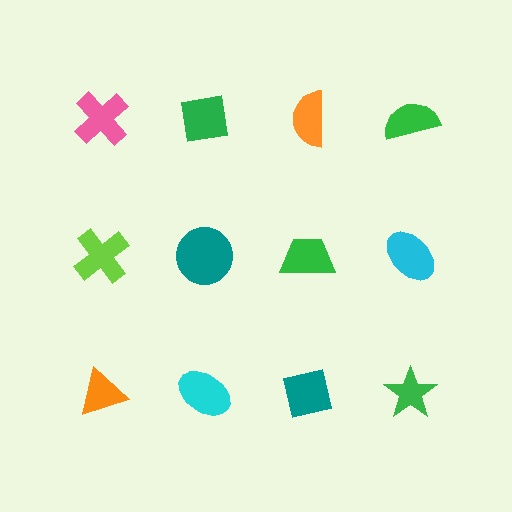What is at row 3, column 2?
A cyan ellipse.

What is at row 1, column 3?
An orange semicircle.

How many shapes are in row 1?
4 shapes.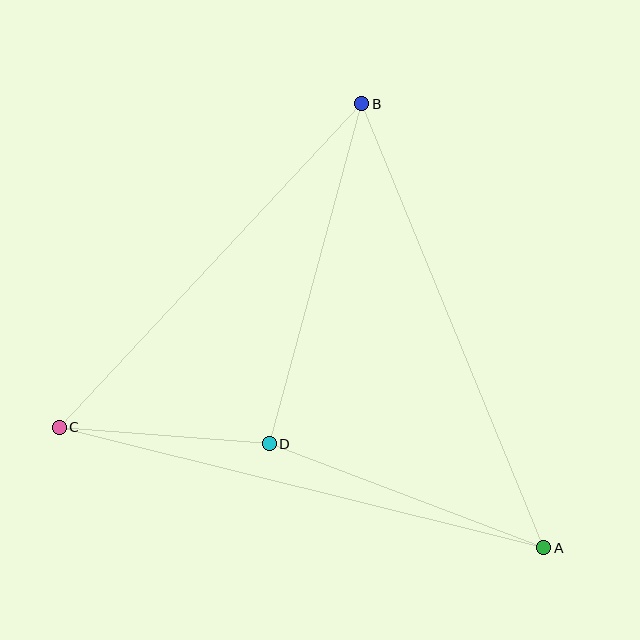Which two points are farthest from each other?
Points A and C are farthest from each other.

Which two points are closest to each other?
Points C and D are closest to each other.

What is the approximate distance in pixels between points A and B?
The distance between A and B is approximately 480 pixels.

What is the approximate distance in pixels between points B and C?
The distance between B and C is approximately 443 pixels.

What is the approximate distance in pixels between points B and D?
The distance between B and D is approximately 353 pixels.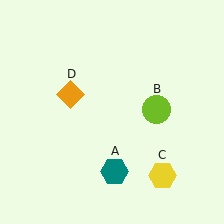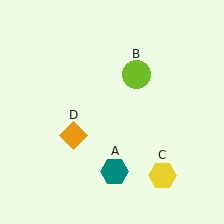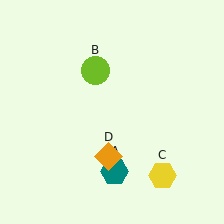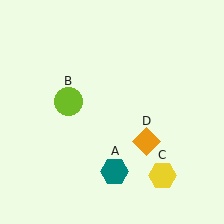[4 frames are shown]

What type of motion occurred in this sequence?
The lime circle (object B), orange diamond (object D) rotated counterclockwise around the center of the scene.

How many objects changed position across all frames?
2 objects changed position: lime circle (object B), orange diamond (object D).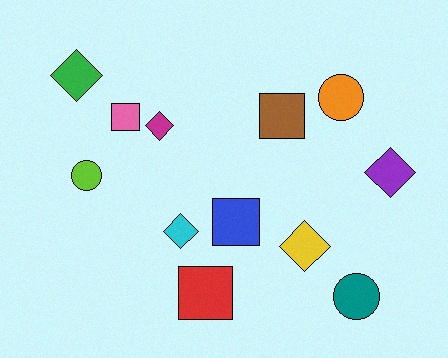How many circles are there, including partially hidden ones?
There are 3 circles.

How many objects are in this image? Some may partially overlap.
There are 12 objects.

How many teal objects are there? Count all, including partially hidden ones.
There is 1 teal object.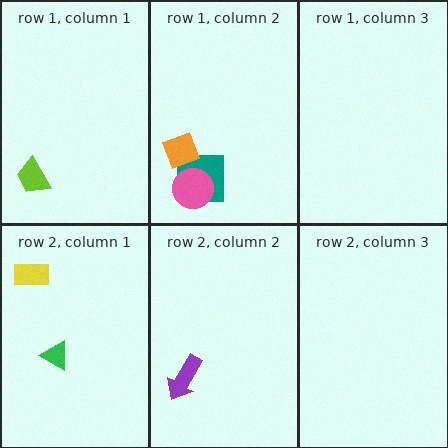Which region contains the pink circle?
The row 1, column 2 region.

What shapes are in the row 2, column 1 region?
The yellow rectangle, the green triangle.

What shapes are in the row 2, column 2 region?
The purple arrow.